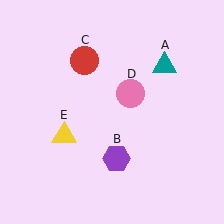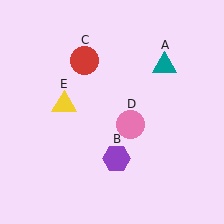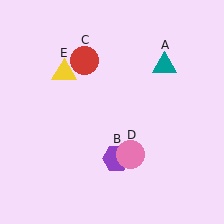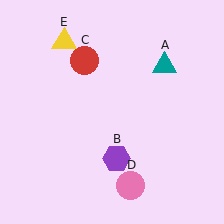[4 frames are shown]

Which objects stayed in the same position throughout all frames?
Teal triangle (object A) and purple hexagon (object B) and red circle (object C) remained stationary.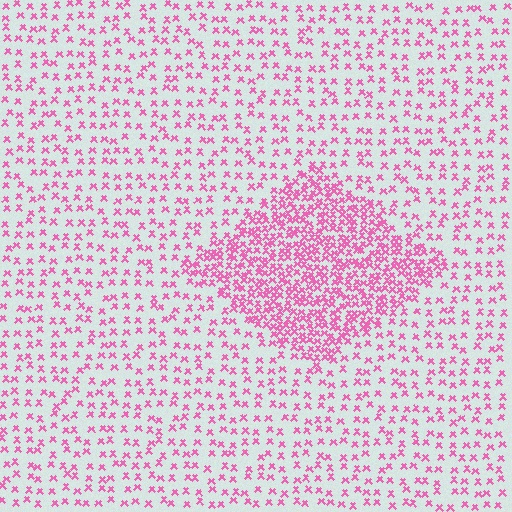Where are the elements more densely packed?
The elements are more densely packed inside the diamond boundary.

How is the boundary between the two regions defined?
The boundary is defined by a change in element density (approximately 2.6x ratio). All elements are the same color, size, and shape.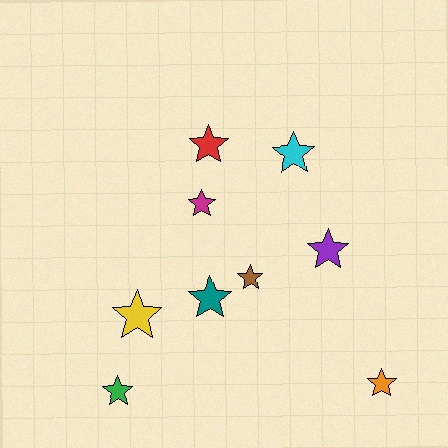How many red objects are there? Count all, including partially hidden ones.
There is 1 red object.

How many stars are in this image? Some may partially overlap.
There are 9 stars.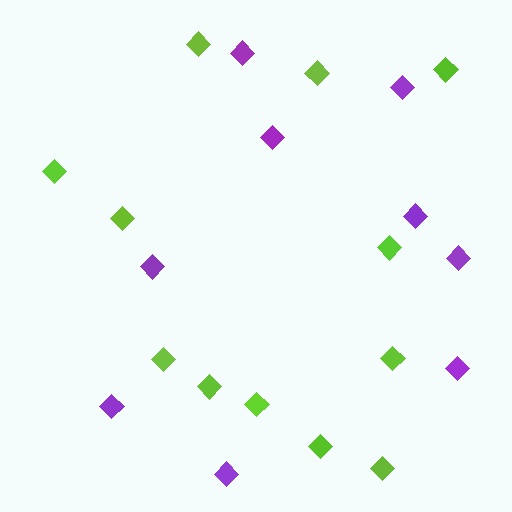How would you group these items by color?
There are 2 groups: one group of purple diamonds (9) and one group of lime diamonds (12).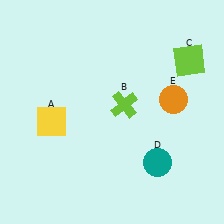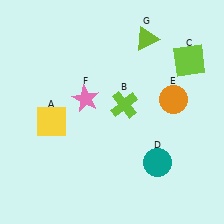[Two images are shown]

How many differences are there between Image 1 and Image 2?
There are 2 differences between the two images.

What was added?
A pink star (F), a lime triangle (G) were added in Image 2.